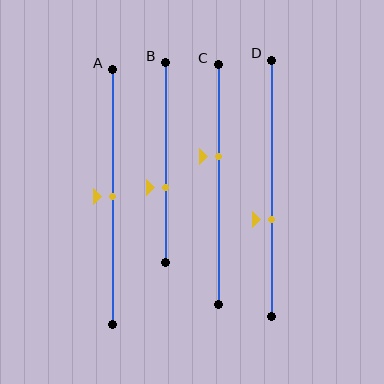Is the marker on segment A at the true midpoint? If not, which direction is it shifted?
Yes, the marker on segment A is at the true midpoint.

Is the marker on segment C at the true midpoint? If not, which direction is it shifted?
No, the marker on segment C is shifted upward by about 12% of the segment length.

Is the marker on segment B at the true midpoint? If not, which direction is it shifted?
No, the marker on segment B is shifted downward by about 12% of the segment length.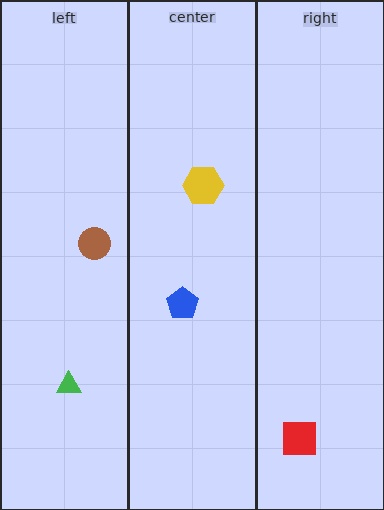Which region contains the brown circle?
The left region.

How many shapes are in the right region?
1.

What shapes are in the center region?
The blue pentagon, the yellow hexagon.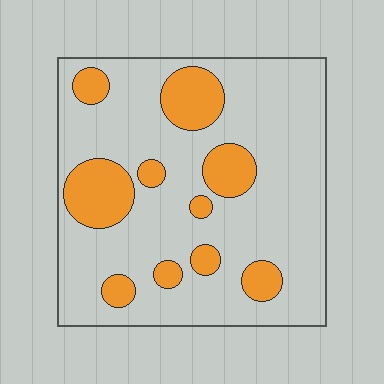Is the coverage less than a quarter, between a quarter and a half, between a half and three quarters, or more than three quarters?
Less than a quarter.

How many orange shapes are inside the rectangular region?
10.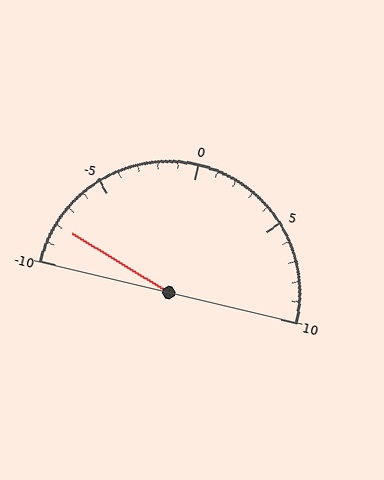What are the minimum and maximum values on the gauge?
The gauge ranges from -10 to 10.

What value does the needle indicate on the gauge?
The needle indicates approximately -8.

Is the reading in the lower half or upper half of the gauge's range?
The reading is in the lower half of the range (-10 to 10).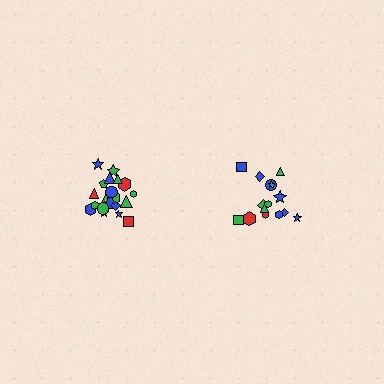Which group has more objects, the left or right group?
The left group.